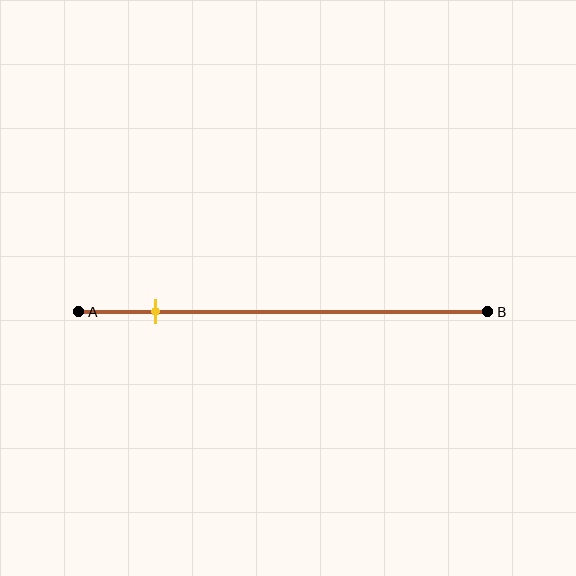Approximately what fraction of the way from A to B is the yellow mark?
The yellow mark is approximately 20% of the way from A to B.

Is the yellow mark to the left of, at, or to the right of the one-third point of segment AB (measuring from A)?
The yellow mark is to the left of the one-third point of segment AB.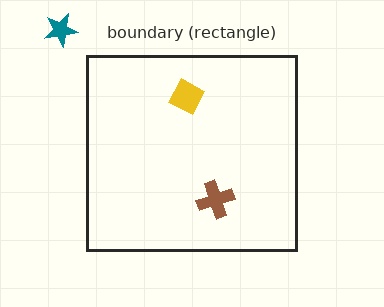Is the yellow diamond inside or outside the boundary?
Inside.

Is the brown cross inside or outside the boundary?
Inside.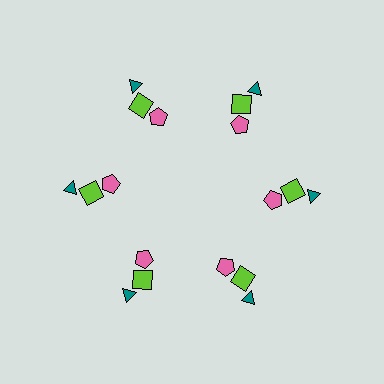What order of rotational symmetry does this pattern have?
This pattern has 6-fold rotational symmetry.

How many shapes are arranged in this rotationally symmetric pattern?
There are 18 shapes, arranged in 6 groups of 3.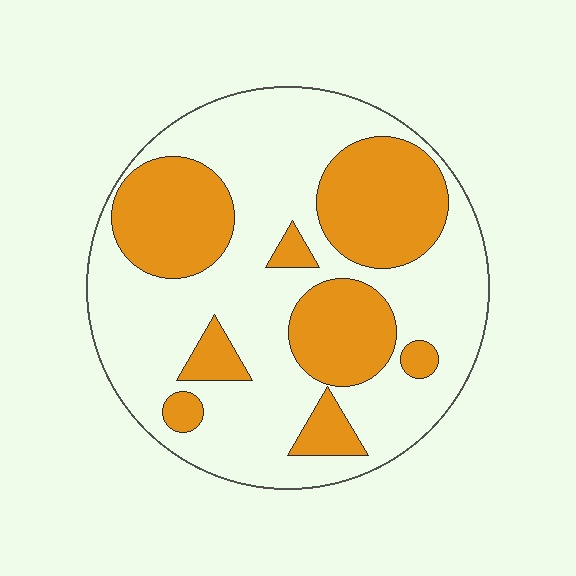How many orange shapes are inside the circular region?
8.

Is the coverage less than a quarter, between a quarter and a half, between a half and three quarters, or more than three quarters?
Between a quarter and a half.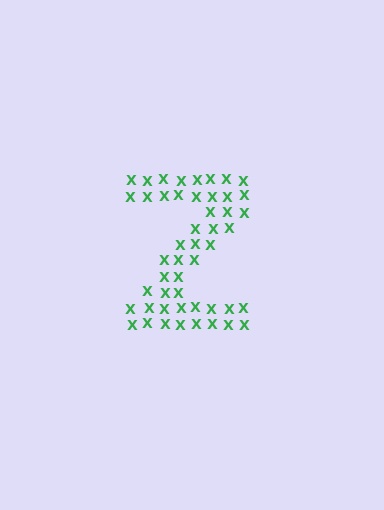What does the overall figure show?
The overall figure shows the letter Z.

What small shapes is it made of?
It is made of small letter X's.